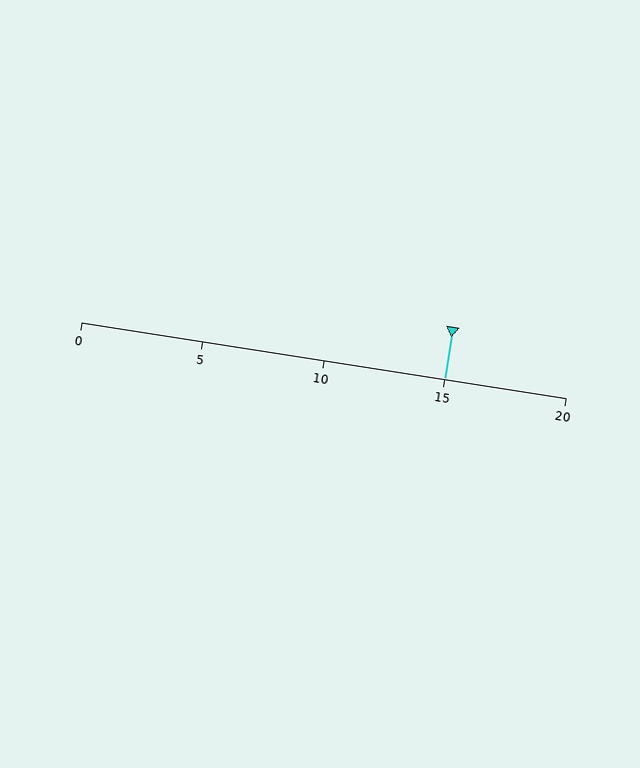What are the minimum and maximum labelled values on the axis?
The axis runs from 0 to 20.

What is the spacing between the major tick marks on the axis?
The major ticks are spaced 5 apart.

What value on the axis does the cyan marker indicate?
The marker indicates approximately 15.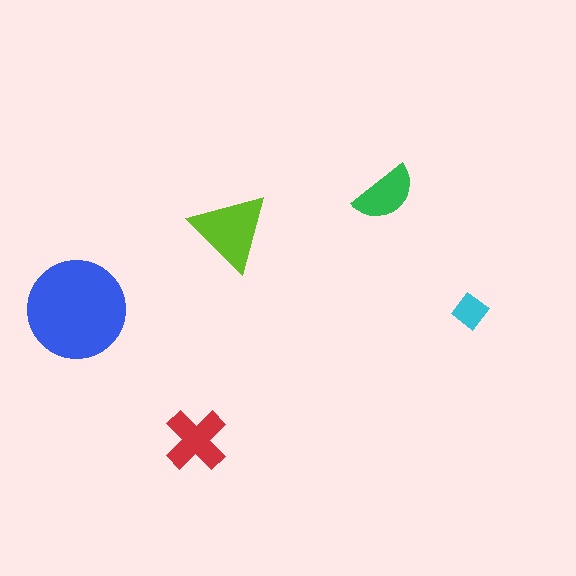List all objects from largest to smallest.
The blue circle, the lime triangle, the red cross, the green semicircle, the cyan diamond.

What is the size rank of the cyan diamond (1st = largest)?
5th.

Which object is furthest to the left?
The blue circle is leftmost.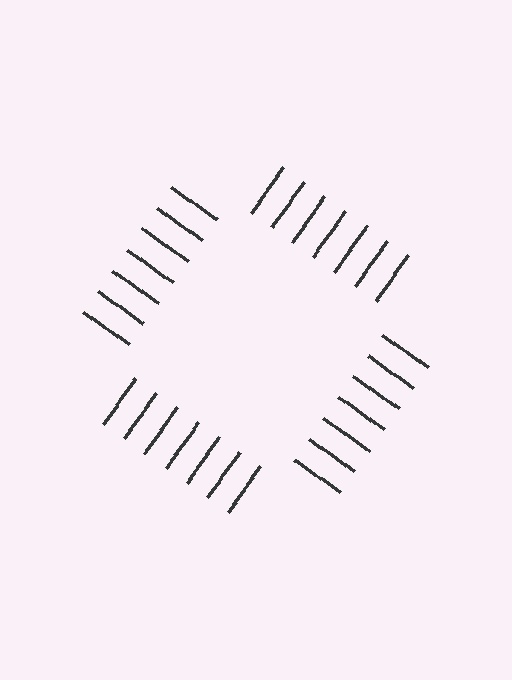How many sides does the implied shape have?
4 sides — the line-ends trace a square.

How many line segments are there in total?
28 — 7 along each of the 4 edges.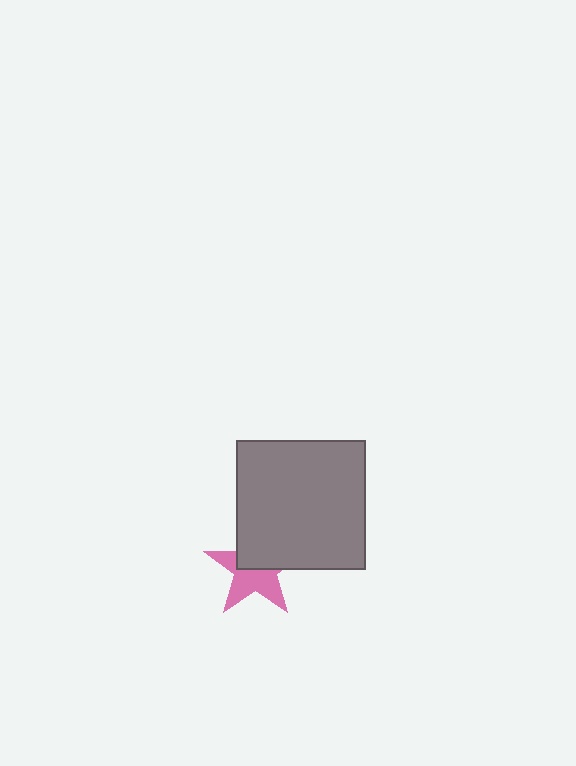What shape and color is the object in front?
The object in front is a gray square.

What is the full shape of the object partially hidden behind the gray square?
The partially hidden object is a pink star.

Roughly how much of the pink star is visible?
About half of it is visible (roughly 55%).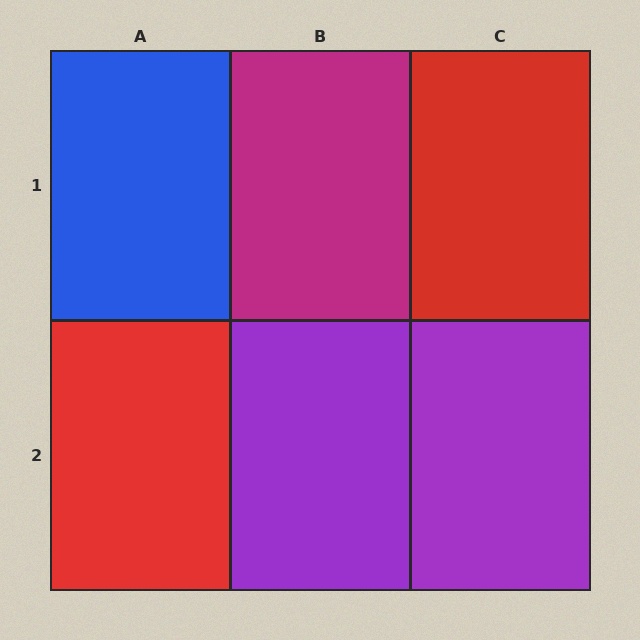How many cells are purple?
2 cells are purple.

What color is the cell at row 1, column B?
Magenta.